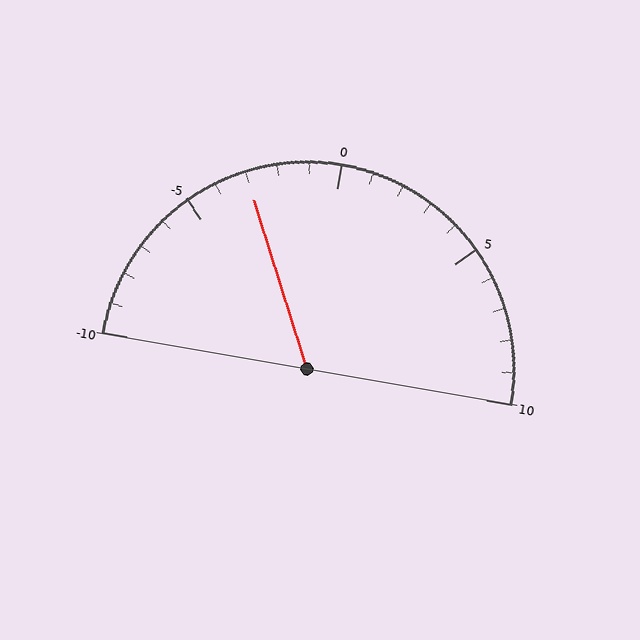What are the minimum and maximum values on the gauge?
The gauge ranges from -10 to 10.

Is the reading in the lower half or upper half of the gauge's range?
The reading is in the lower half of the range (-10 to 10).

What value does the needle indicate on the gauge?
The needle indicates approximately -3.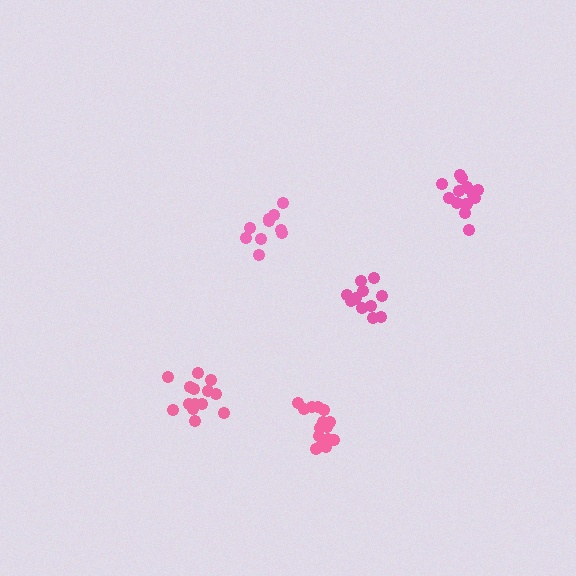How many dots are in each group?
Group 1: 10 dots, Group 2: 12 dots, Group 3: 15 dots, Group 4: 15 dots, Group 5: 14 dots (66 total).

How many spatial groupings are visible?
There are 5 spatial groupings.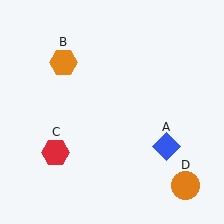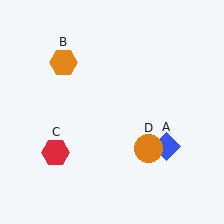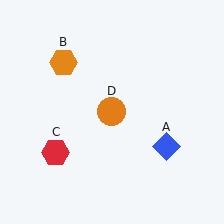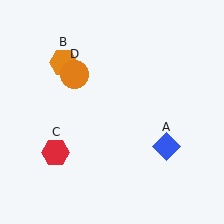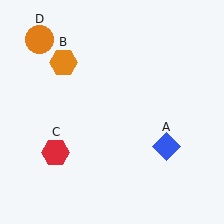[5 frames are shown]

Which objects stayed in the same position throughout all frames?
Blue diamond (object A) and orange hexagon (object B) and red hexagon (object C) remained stationary.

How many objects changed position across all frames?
1 object changed position: orange circle (object D).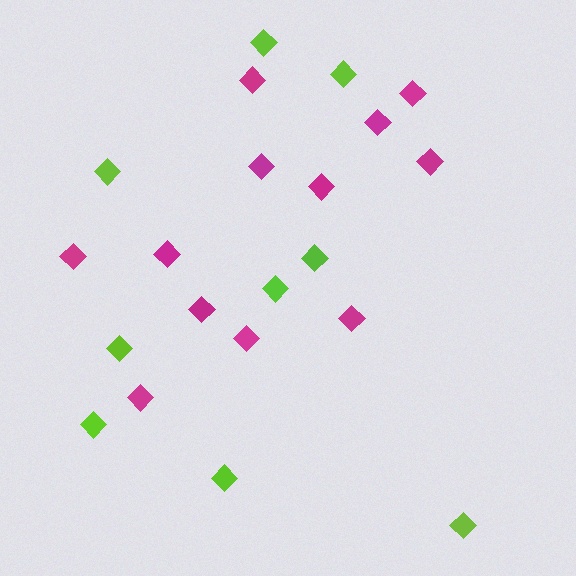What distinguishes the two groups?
There are 2 groups: one group of magenta diamonds (12) and one group of lime diamonds (9).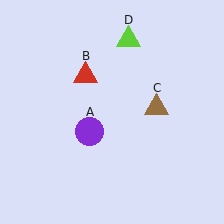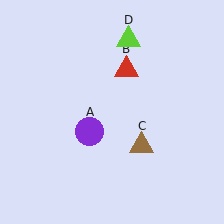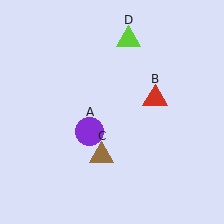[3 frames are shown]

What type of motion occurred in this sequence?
The red triangle (object B), brown triangle (object C) rotated clockwise around the center of the scene.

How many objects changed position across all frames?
2 objects changed position: red triangle (object B), brown triangle (object C).